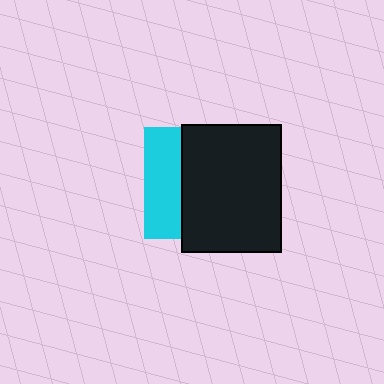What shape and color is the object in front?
The object in front is a black rectangle.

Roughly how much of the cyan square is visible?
A small part of it is visible (roughly 34%).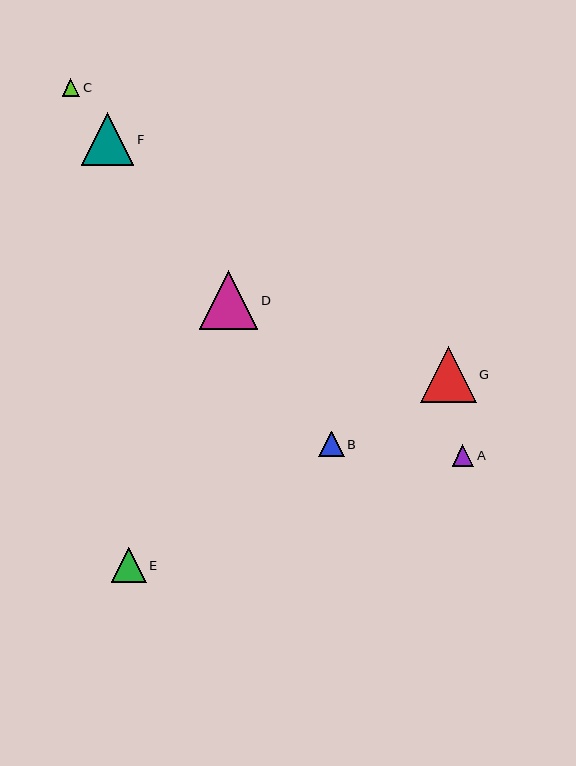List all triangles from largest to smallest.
From largest to smallest: D, G, F, E, B, A, C.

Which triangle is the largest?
Triangle D is the largest with a size of approximately 59 pixels.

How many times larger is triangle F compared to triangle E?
Triangle F is approximately 1.5 times the size of triangle E.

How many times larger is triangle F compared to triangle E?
Triangle F is approximately 1.5 times the size of triangle E.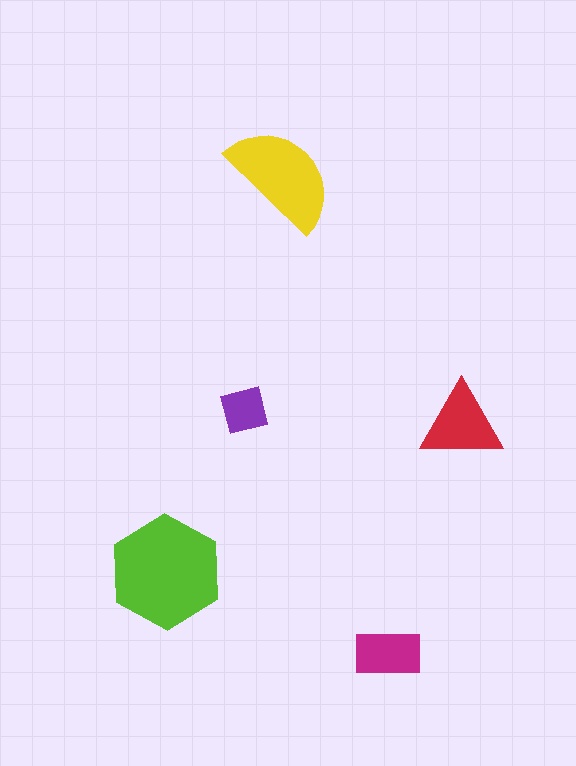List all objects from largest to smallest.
The lime hexagon, the yellow semicircle, the red triangle, the magenta rectangle, the purple square.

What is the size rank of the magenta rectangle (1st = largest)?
4th.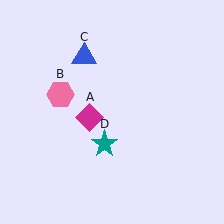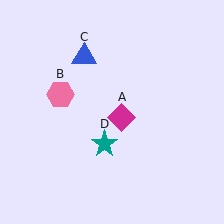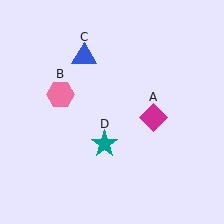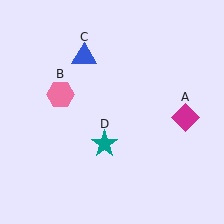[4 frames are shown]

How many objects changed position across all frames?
1 object changed position: magenta diamond (object A).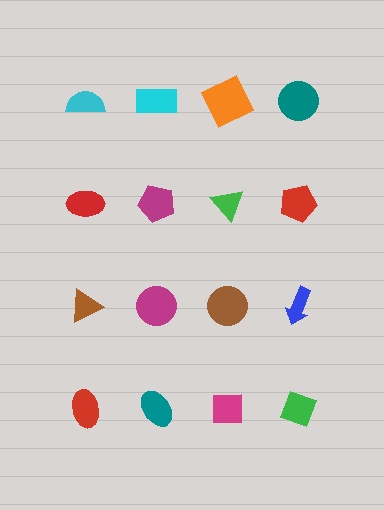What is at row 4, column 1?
A red ellipse.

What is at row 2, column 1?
A red ellipse.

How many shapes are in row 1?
4 shapes.